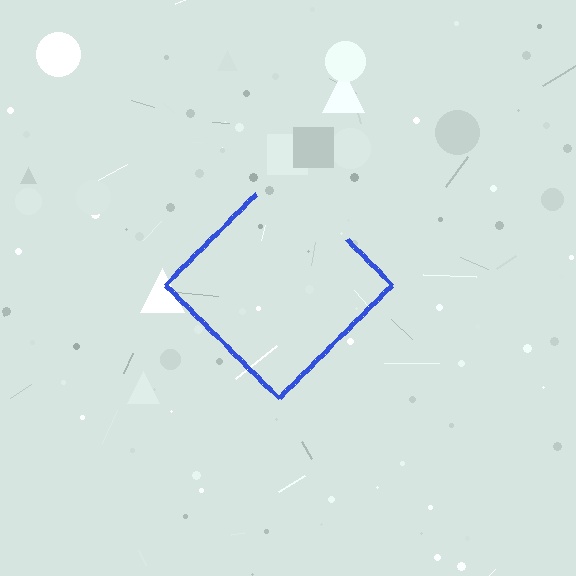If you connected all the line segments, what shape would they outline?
They would outline a diamond.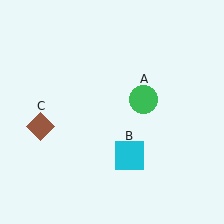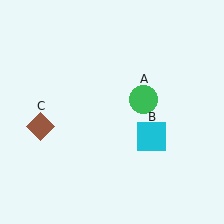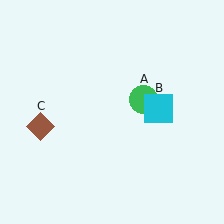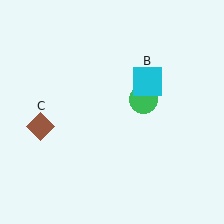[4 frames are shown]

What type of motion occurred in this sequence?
The cyan square (object B) rotated counterclockwise around the center of the scene.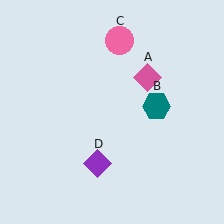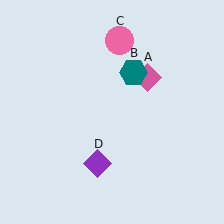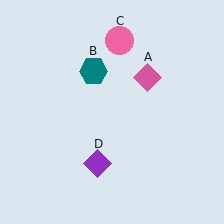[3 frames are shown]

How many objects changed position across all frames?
1 object changed position: teal hexagon (object B).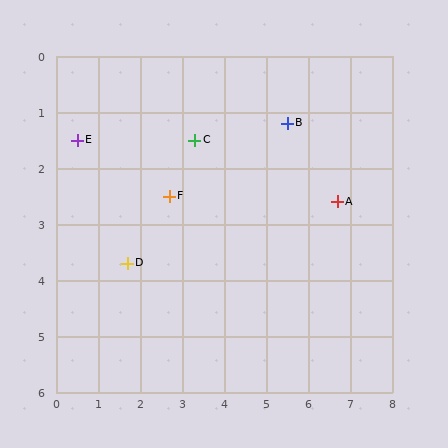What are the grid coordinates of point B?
Point B is at approximately (5.5, 1.2).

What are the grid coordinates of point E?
Point E is at approximately (0.5, 1.5).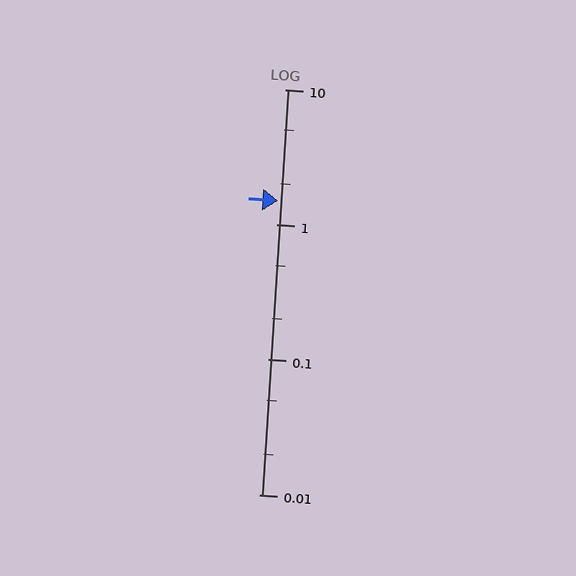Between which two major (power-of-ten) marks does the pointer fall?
The pointer is between 1 and 10.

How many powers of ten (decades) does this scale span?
The scale spans 3 decades, from 0.01 to 10.